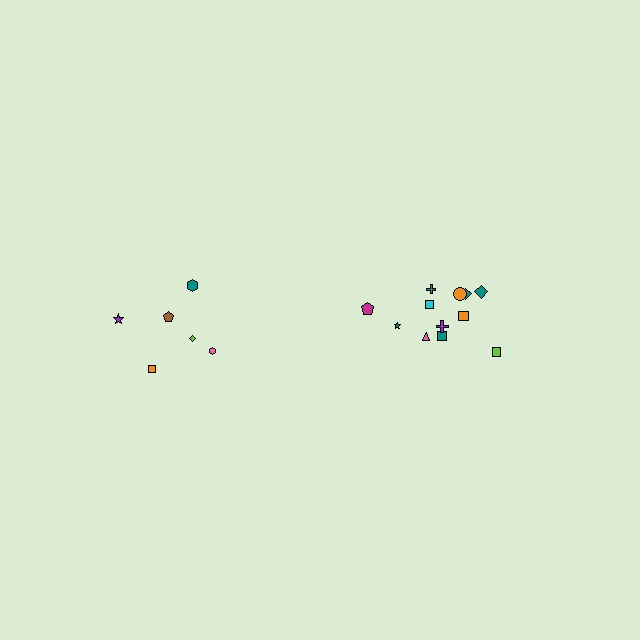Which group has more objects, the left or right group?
The right group.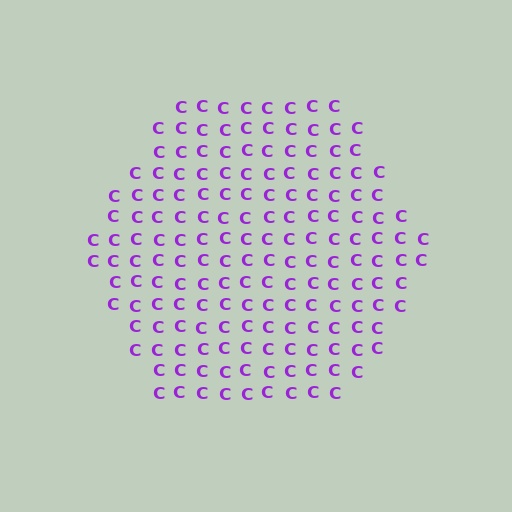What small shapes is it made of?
It is made of small letter C's.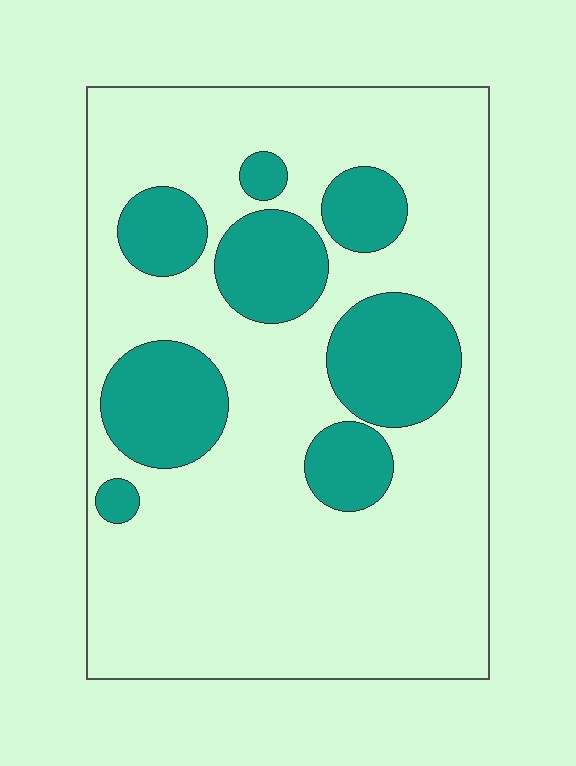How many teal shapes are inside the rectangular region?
8.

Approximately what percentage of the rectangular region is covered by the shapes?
Approximately 25%.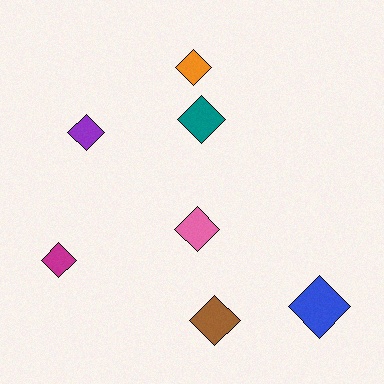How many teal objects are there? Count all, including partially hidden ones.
There is 1 teal object.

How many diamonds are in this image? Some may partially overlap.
There are 7 diamonds.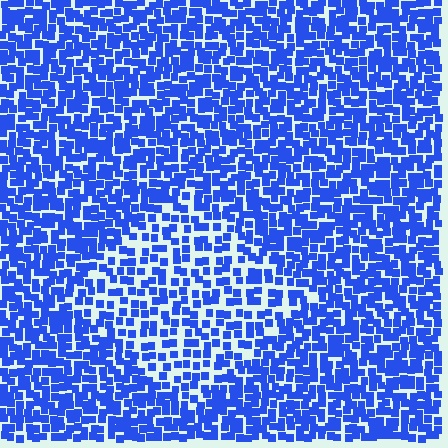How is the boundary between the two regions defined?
The boundary is defined by a change in element density (approximately 1.7x ratio). All elements are the same color, size, and shape.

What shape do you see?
I see a diamond.